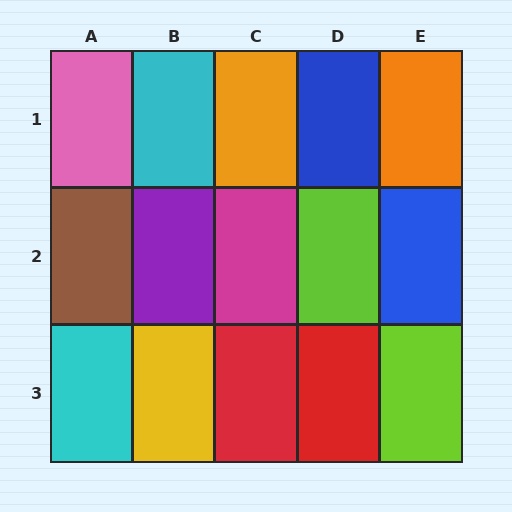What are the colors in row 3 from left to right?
Cyan, yellow, red, red, lime.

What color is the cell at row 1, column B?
Cyan.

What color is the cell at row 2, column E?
Blue.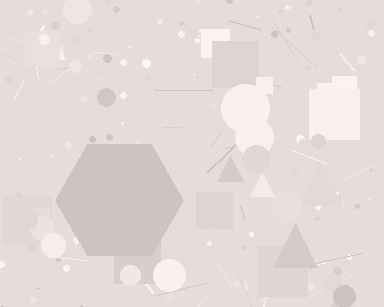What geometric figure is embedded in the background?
A hexagon is embedded in the background.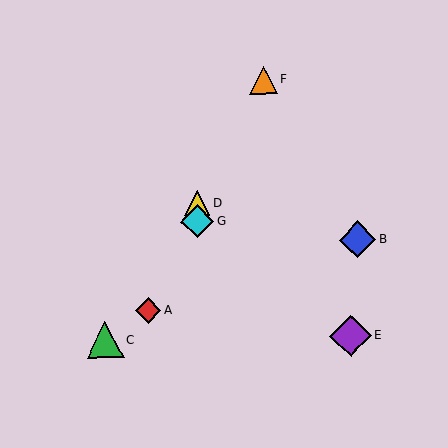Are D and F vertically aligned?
No, D is at x≈197 and F is at x≈263.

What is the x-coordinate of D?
Object D is at x≈197.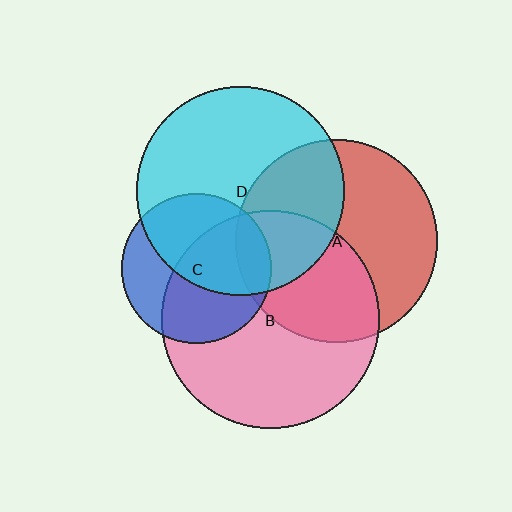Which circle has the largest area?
Circle B (pink).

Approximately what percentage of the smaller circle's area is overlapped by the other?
Approximately 45%.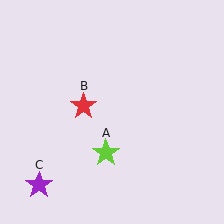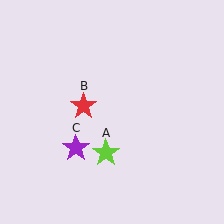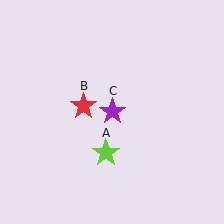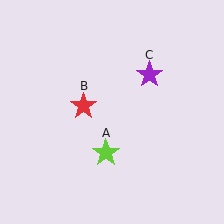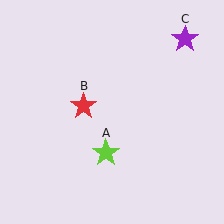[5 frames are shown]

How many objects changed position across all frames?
1 object changed position: purple star (object C).